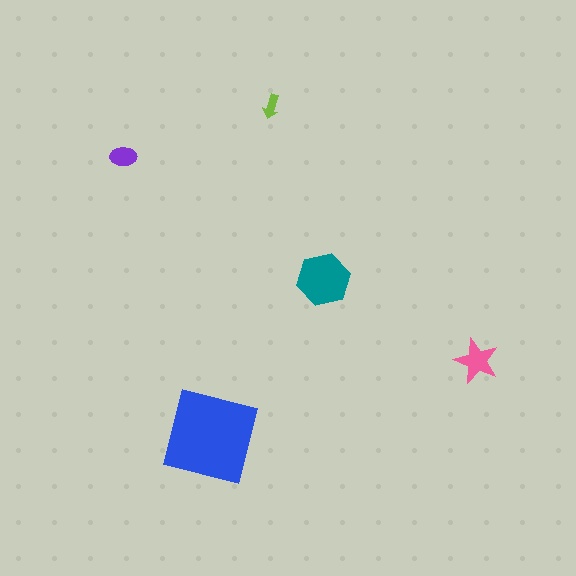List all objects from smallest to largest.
The lime arrow, the purple ellipse, the pink star, the teal hexagon, the blue square.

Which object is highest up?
The lime arrow is topmost.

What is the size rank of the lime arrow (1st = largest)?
5th.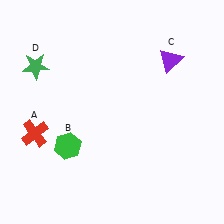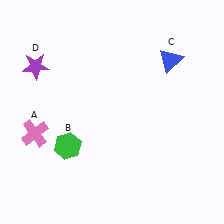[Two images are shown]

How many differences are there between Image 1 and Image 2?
There are 3 differences between the two images.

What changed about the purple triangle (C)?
In Image 1, C is purple. In Image 2, it changed to blue.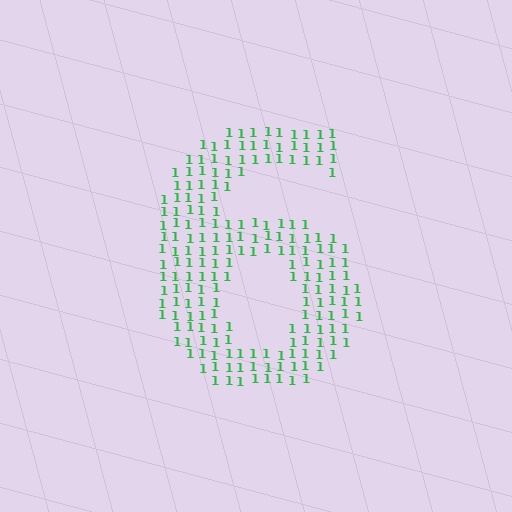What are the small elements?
The small elements are digit 1's.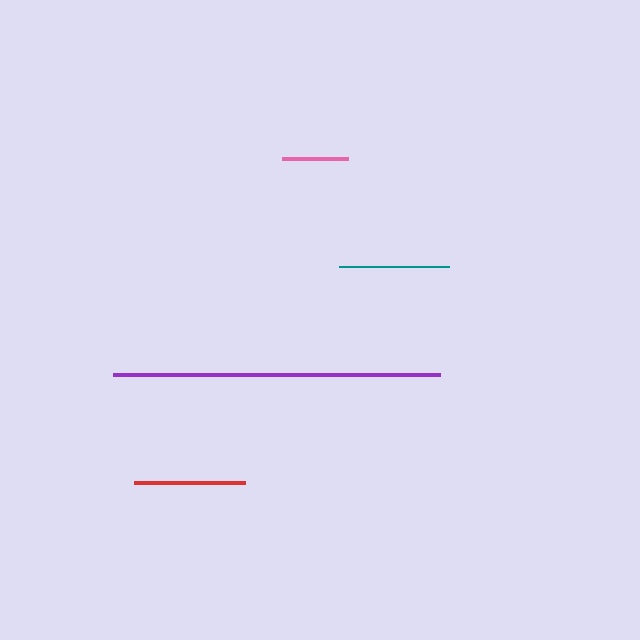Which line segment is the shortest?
The pink line is the shortest at approximately 66 pixels.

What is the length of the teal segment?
The teal segment is approximately 110 pixels long.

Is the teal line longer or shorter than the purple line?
The purple line is longer than the teal line.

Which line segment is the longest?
The purple line is the longest at approximately 327 pixels.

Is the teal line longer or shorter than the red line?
The red line is longer than the teal line.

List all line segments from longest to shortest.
From longest to shortest: purple, red, teal, pink.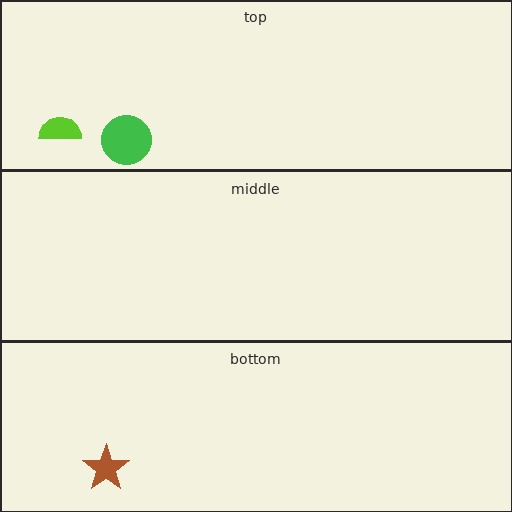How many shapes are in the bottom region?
1.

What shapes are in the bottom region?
The brown star.